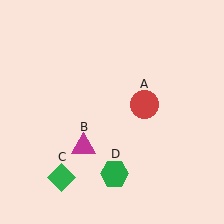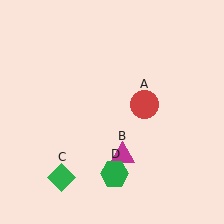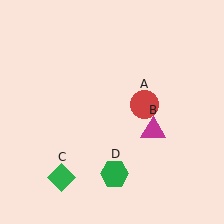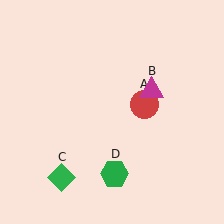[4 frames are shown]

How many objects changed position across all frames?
1 object changed position: magenta triangle (object B).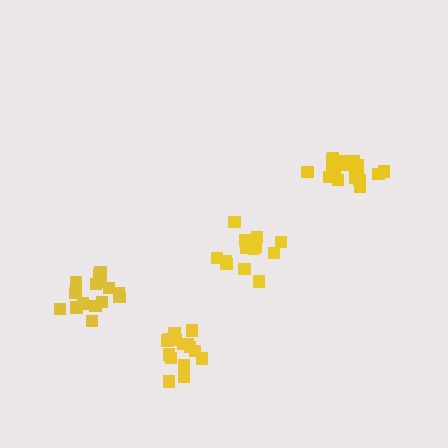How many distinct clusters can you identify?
There are 4 distinct clusters.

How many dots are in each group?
Group 1: 17 dots, Group 2: 15 dots, Group 3: 15 dots, Group 4: 18 dots (65 total).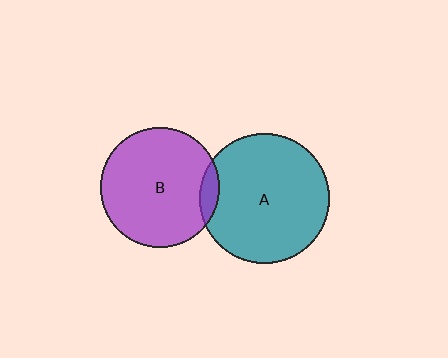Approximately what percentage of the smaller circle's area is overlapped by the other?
Approximately 10%.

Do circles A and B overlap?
Yes.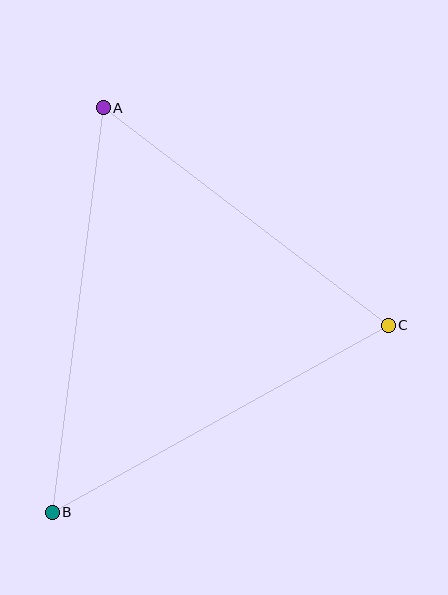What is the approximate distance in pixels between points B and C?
The distance between B and C is approximately 384 pixels.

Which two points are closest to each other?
Points A and C are closest to each other.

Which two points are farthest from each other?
Points A and B are farthest from each other.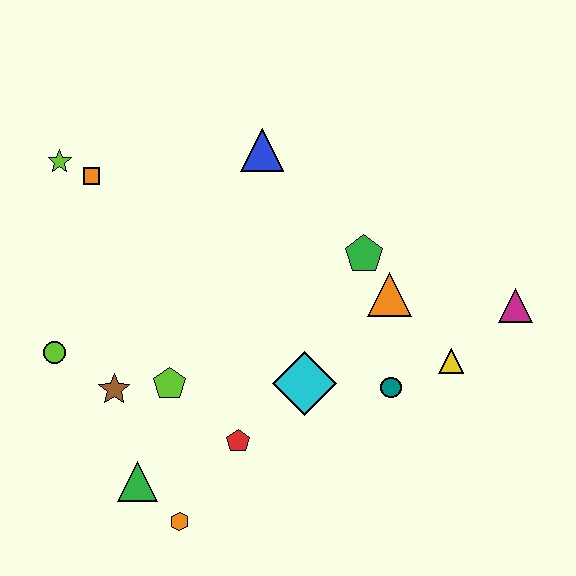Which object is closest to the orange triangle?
The green pentagon is closest to the orange triangle.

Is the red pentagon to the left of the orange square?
No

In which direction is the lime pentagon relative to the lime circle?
The lime pentagon is to the right of the lime circle.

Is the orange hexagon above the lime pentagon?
No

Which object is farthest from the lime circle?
The magenta triangle is farthest from the lime circle.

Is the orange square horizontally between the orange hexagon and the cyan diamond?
No